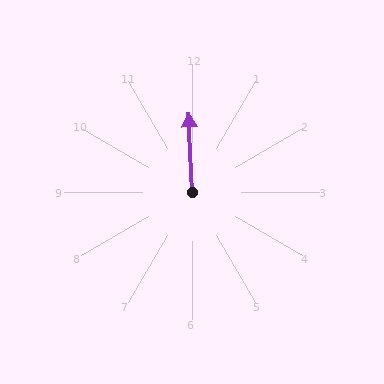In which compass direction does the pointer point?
North.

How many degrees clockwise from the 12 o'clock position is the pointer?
Approximately 358 degrees.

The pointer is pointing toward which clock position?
Roughly 12 o'clock.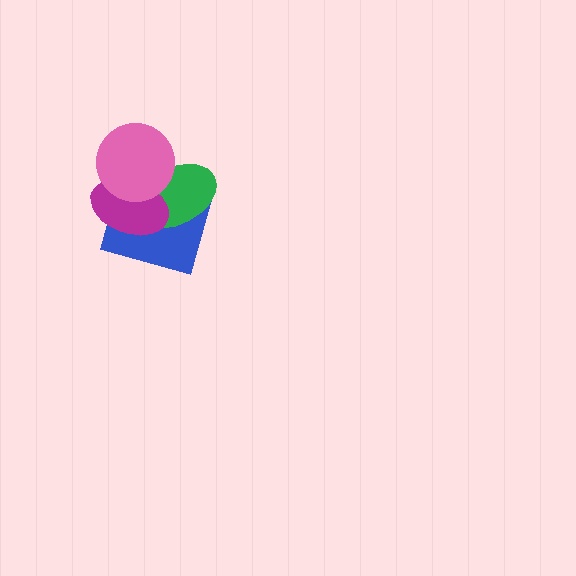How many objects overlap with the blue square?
3 objects overlap with the blue square.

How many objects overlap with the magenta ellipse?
3 objects overlap with the magenta ellipse.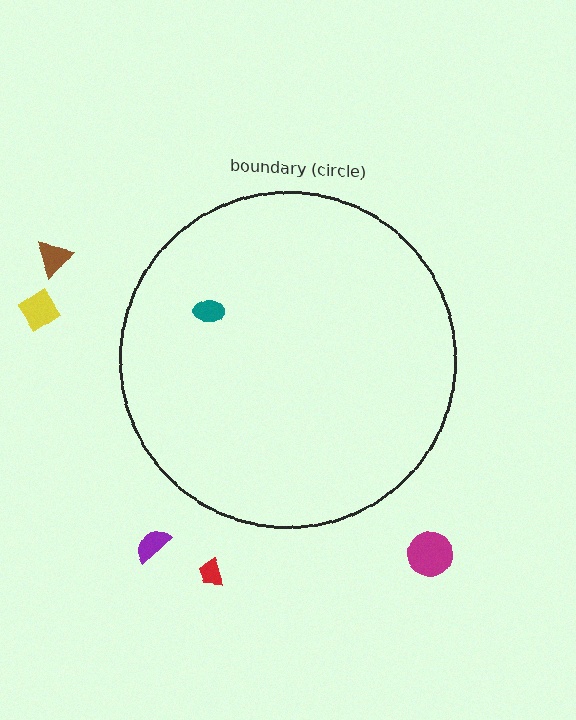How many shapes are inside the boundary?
1 inside, 5 outside.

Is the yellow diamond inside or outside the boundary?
Outside.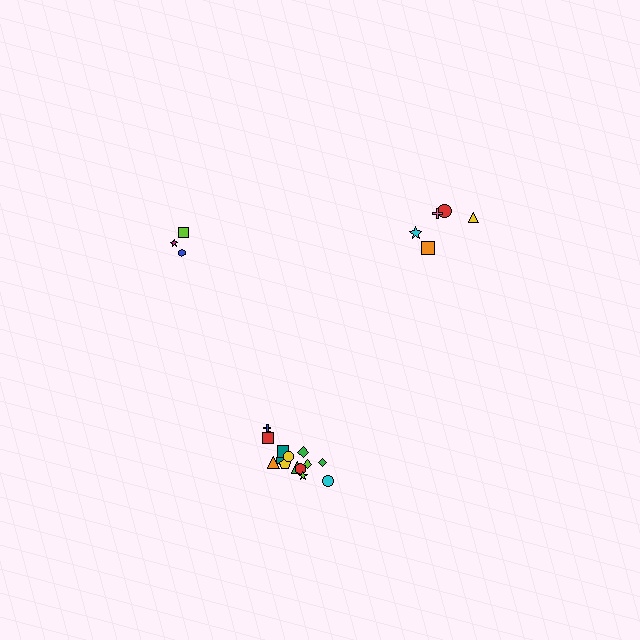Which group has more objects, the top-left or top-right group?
The top-right group.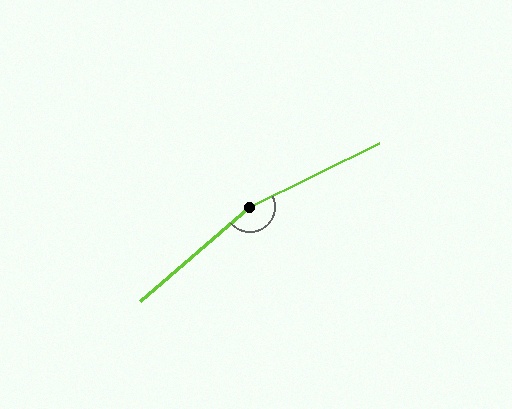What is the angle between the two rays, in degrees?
Approximately 165 degrees.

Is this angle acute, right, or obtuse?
It is obtuse.